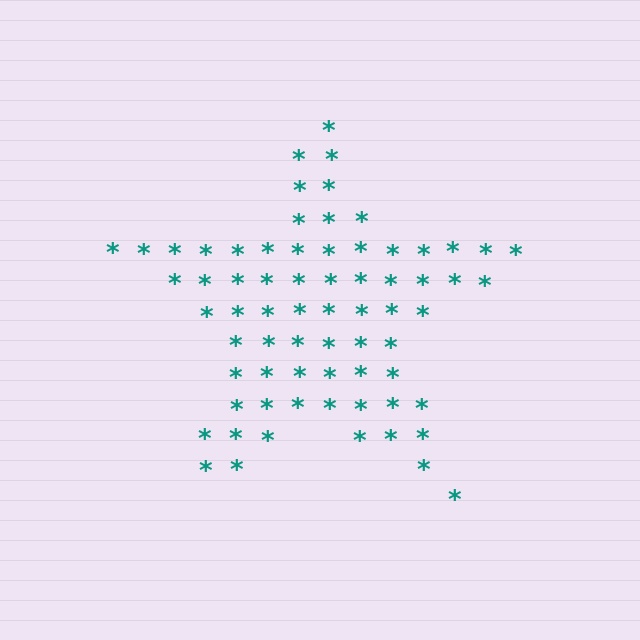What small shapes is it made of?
It is made of small asterisks.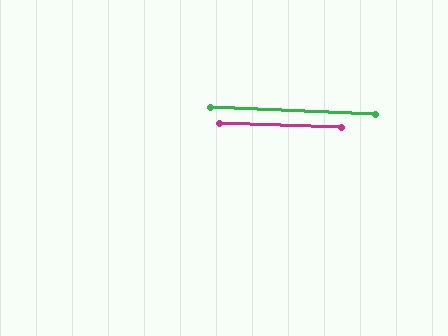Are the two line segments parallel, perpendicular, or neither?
Parallel — their directions differ by only 0.8°.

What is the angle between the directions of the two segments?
Approximately 1 degree.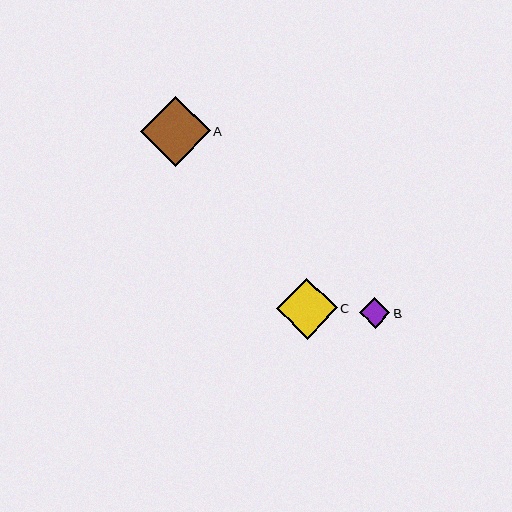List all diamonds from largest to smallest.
From largest to smallest: A, C, B.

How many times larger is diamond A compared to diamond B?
Diamond A is approximately 2.3 times the size of diamond B.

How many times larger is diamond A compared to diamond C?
Diamond A is approximately 1.1 times the size of diamond C.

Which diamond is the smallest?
Diamond B is the smallest with a size of approximately 30 pixels.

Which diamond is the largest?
Diamond A is the largest with a size of approximately 70 pixels.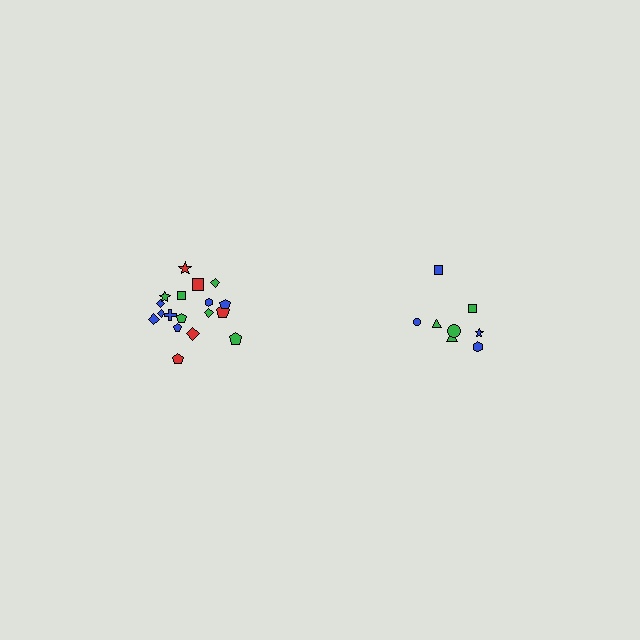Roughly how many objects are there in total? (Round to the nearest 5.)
Roughly 25 objects in total.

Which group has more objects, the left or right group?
The left group.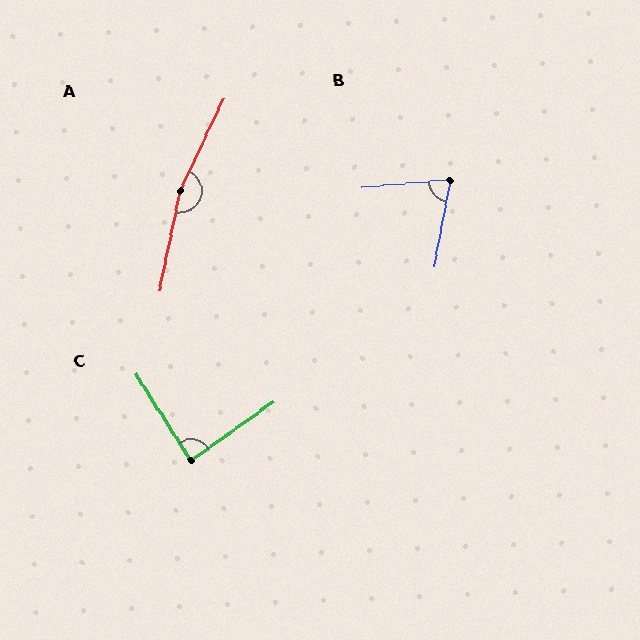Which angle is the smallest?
B, at approximately 74 degrees.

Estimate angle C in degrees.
Approximately 87 degrees.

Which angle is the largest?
A, at approximately 166 degrees.